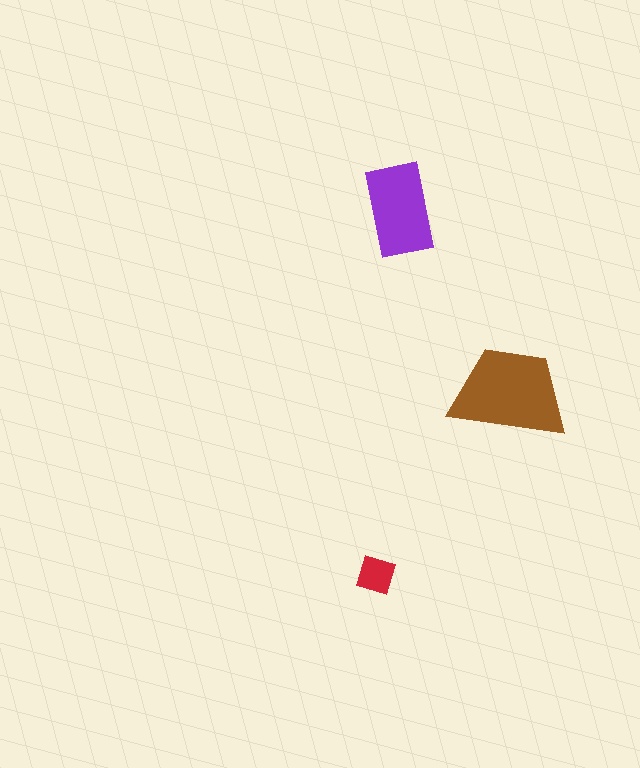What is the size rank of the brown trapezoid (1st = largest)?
1st.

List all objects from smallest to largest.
The red diamond, the purple rectangle, the brown trapezoid.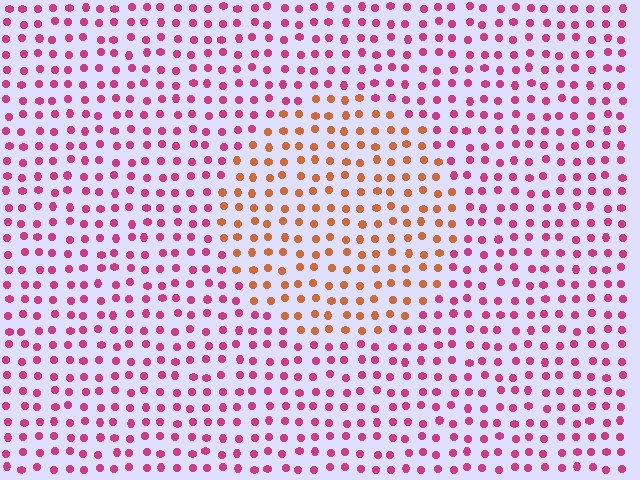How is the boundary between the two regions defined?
The boundary is defined purely by a slight shift in hue (about 52 degrees). Spacing, size, and orientation are identical on both sides.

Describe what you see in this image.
The image is filled with small magenta elements in a uniform arrangement. A circle-shaped region is visible where the elements are tinted to a slightly different hue, forming a subtle color boundary.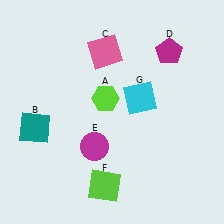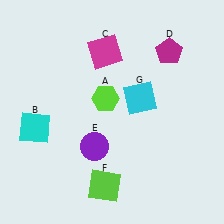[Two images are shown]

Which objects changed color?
B changed from teal to cyan. C changed from pink to magenta. E changed from magenta to purple.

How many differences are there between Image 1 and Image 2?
There are 3 differences between the two images.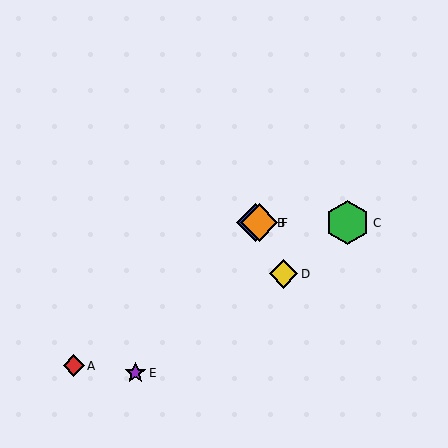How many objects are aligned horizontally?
3 objects (B, C, F) are aligned horizontally.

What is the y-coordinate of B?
Object B is at y≈223.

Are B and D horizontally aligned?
No, B is at y≈223 and D is at y≈274.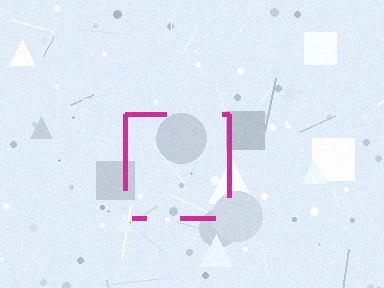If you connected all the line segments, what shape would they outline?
They would outline a square.